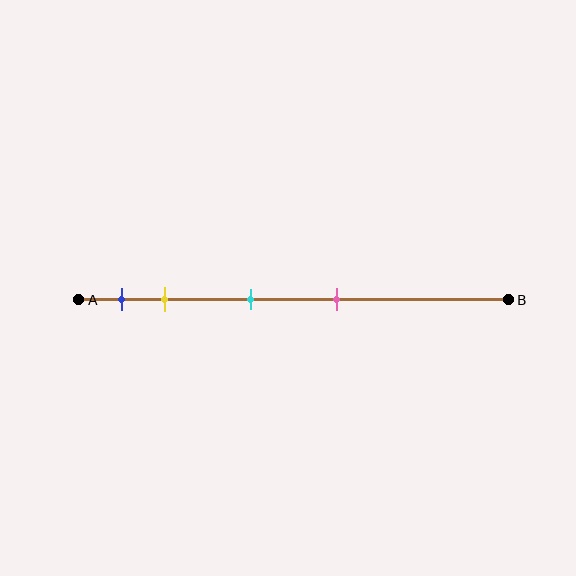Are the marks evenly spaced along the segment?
No, the marks are not evenly spaced.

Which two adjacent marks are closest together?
The blue and yellow marks are the closest adjacent pair.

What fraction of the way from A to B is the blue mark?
The blue mark is approximately 10% (0.1) of the way from A to B.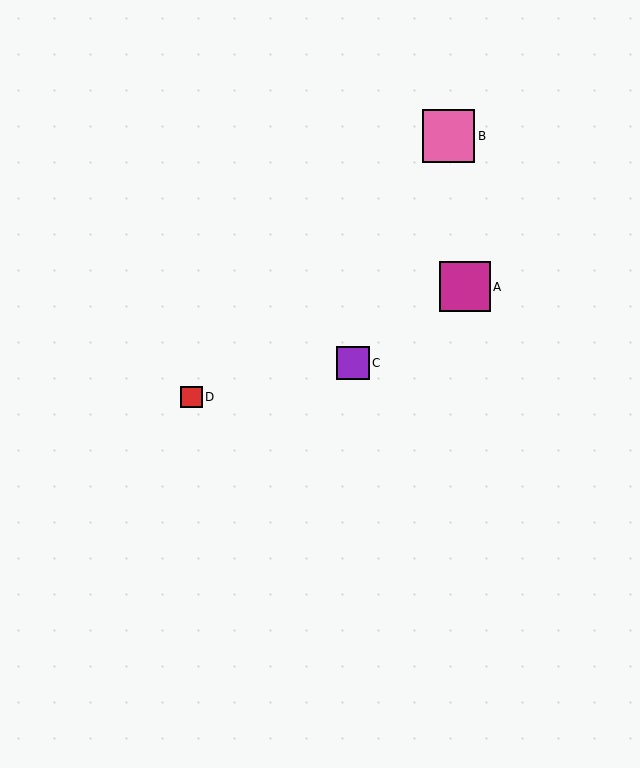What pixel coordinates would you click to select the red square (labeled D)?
Click at (191, 397) to select the red square D.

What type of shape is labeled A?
Shape A is a magenta square.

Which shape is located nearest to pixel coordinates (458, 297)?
The magenta square (labeled A) at (465, 287) is nearest to that location.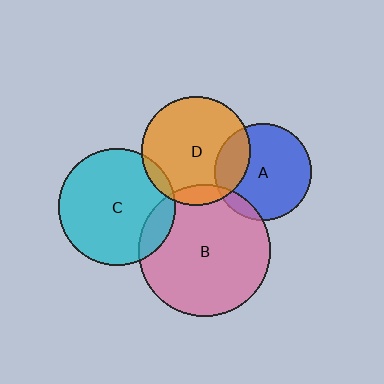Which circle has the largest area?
Circle B (pink).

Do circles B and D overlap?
Yes.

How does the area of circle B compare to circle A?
Approximately 1.9 times.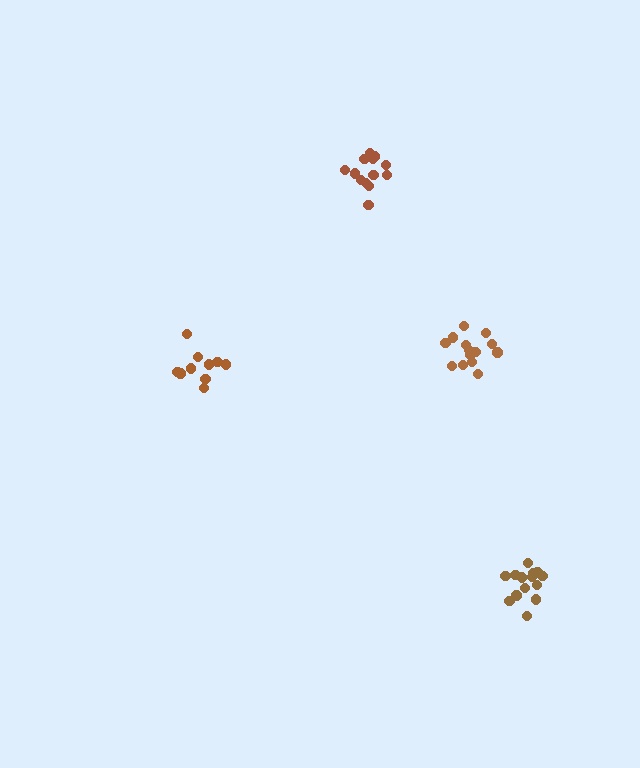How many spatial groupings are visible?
There are 4 spatial groupings.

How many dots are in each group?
Group 1: 10 dots, Group 2: 14 dots, Group 3: 14 dots, Group 4: 13 dots (51 total).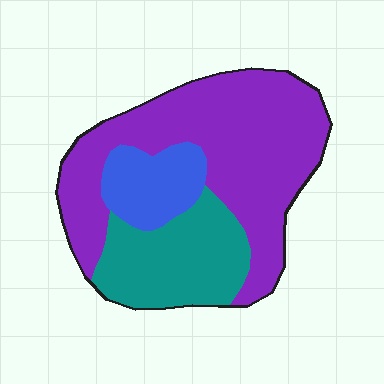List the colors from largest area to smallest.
From largest to smallest: purple, teal, blue.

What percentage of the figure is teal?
Teal covers about 25% of the figure.